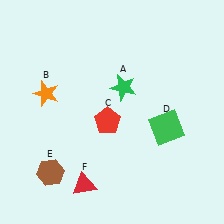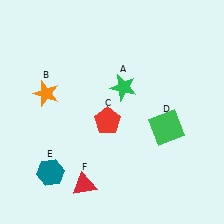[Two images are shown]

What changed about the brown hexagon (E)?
In Image 1, E is brown. In Image 2, it changed to teal.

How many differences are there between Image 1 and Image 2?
There is 1 difference between the two images.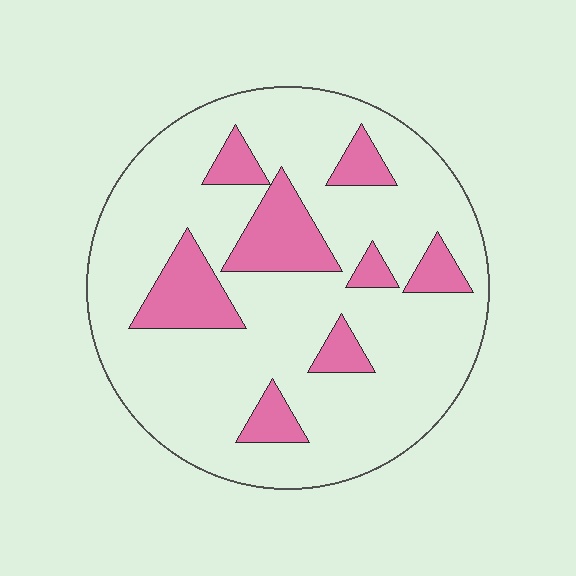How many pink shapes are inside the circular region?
8.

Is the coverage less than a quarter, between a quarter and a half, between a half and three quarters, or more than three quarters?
Less than a quarter.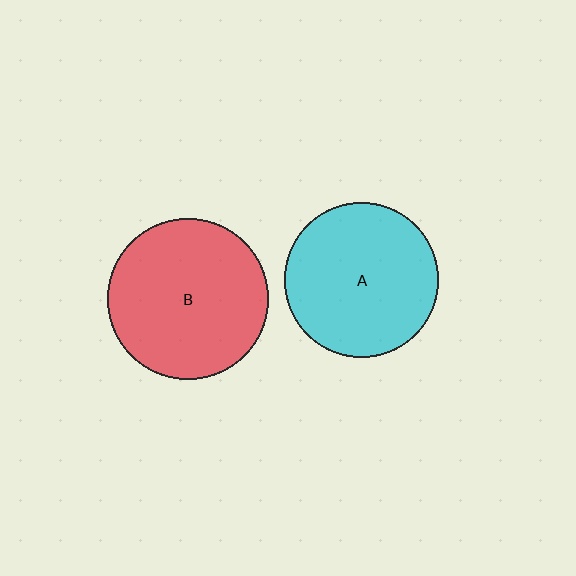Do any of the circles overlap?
No, none of the circles overlap.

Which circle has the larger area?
Circle B (red).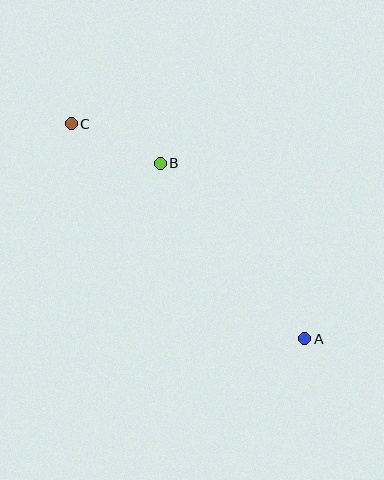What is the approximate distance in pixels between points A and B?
The distance between A and B is approximately 227 pixels.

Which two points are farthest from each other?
Points A and C are farthest from each other.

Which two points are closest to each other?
Points B and C are closest to each other.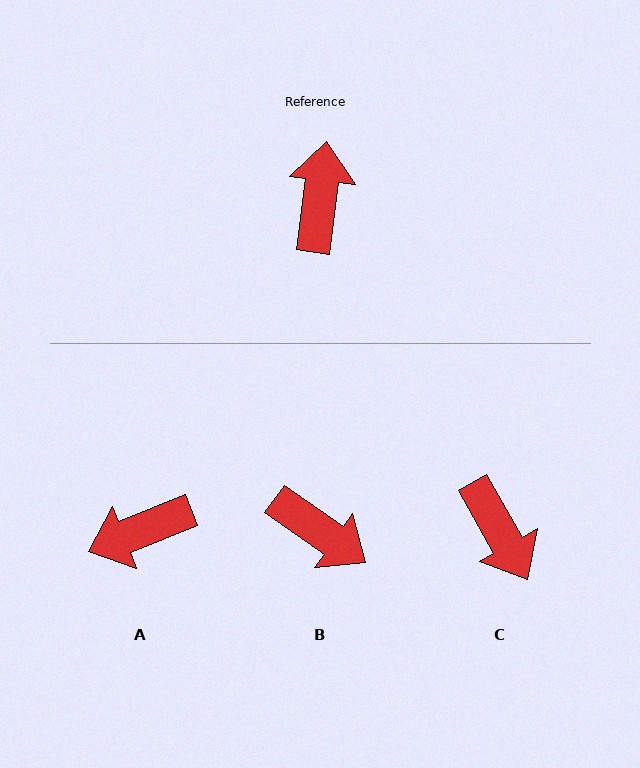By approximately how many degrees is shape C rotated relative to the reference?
Approximately 143 degrees clockwise.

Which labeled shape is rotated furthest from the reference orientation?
C, about 143 degrees away.